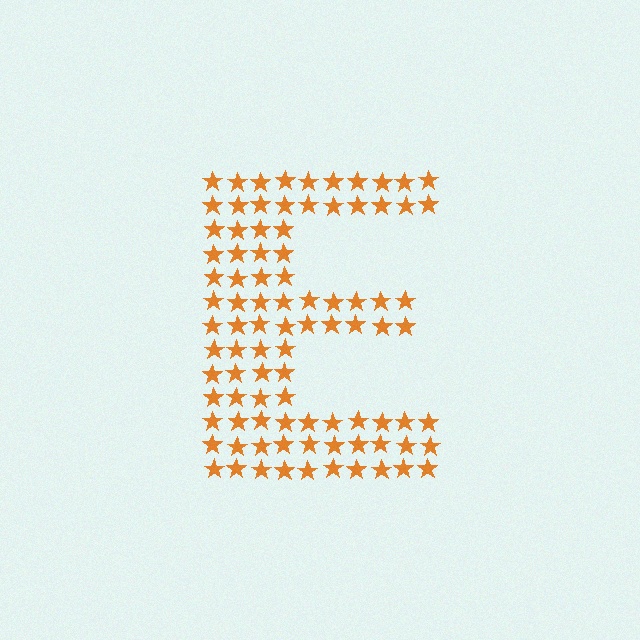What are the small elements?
The small elements are stars.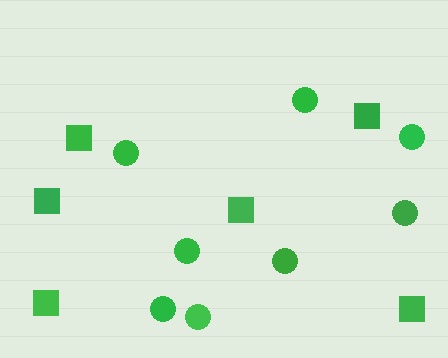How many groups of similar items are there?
There are 2 groups: one group of circles (8) and one group of squares (6).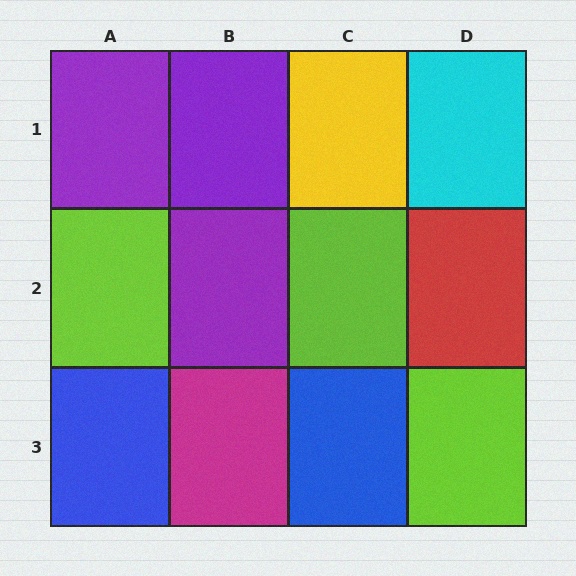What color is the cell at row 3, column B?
Magenta.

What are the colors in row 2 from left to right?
Lime, purple, lime, red.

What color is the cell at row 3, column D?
Lime.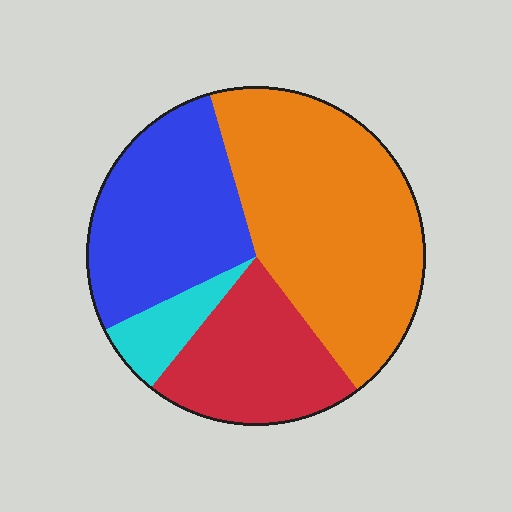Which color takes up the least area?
Cyan, at roughly 5%.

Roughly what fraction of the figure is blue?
Blue covers roughly 30% of the figure.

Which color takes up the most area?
Orange, at roughly 45%.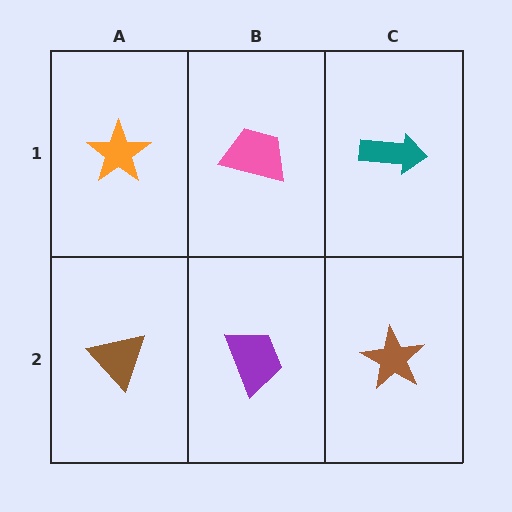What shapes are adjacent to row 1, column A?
A brown triangle (row 2, column A), a pink trapezoid (row 1, column B).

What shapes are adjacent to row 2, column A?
An orange star (row 1, column A), a purple trapezoid (row 2, column B).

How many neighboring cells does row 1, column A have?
2.